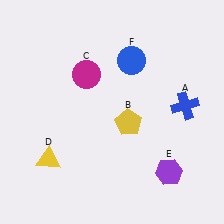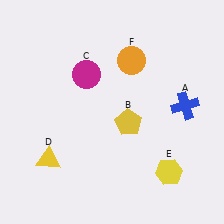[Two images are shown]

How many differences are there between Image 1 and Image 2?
There are 2 differences between the two images.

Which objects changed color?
E changed from purple to yellow. F changed from blue to orange.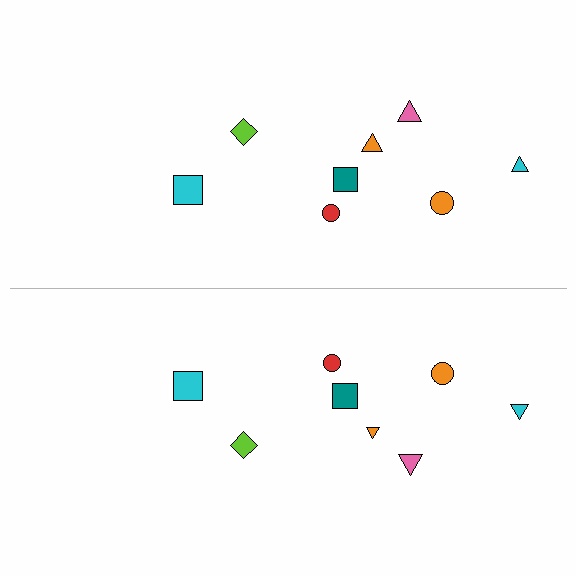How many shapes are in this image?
There are 16 shapes in this image.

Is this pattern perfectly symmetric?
No, the pattern is not perfectly symmetric. The orange triangle on the bottom side has a different size than its mirror counterpart.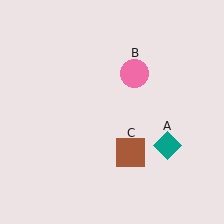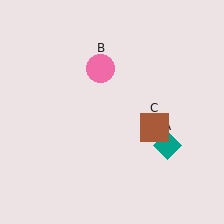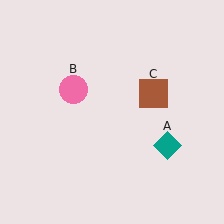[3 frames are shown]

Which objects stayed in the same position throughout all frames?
Teal diamond (object A) remained stationary.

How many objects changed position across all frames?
2 objects changed position: pink circle (object B), brown square (object C).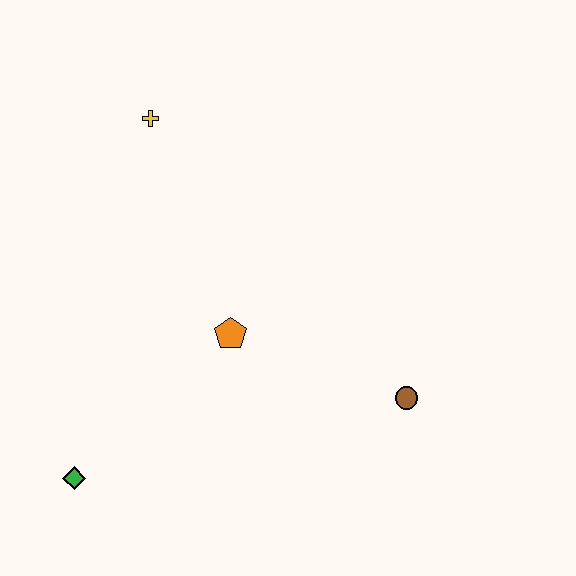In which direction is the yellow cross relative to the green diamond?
The yellow cross is above the green diamond.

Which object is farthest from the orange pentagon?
The yellow cross is farthest from the orange pentagon.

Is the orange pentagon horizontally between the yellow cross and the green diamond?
No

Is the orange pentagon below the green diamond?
No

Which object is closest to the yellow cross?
The orange pentagon is closest to the yellow cross.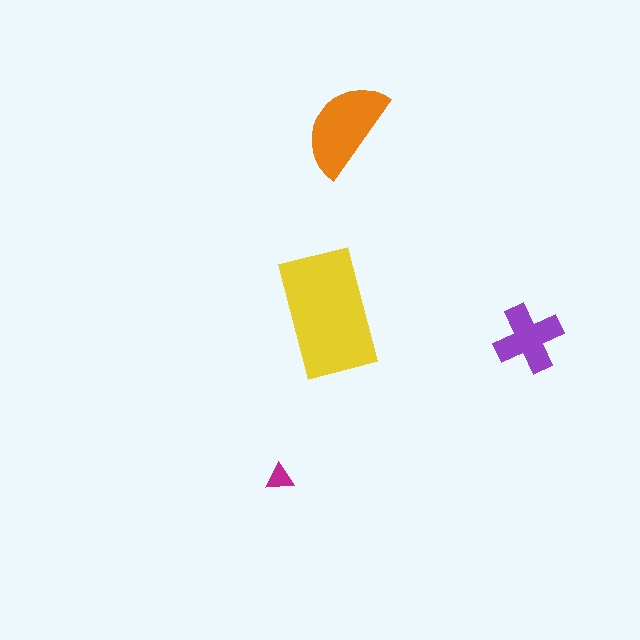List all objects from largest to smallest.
The yellow rectangle, the orange semicircle, the purple cross, the magenta triangle.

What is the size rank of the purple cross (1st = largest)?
3rd.